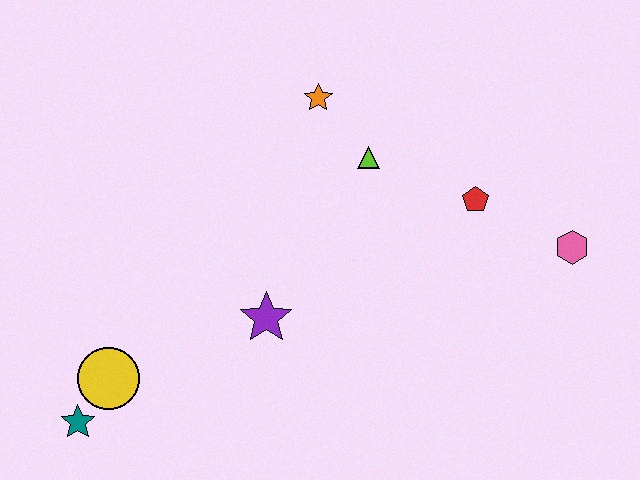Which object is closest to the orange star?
The lime triangle is closest to the orange star.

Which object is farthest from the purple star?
The pink hexagon is farthest from the purple star.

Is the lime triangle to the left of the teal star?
No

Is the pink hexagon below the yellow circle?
No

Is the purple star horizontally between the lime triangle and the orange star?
No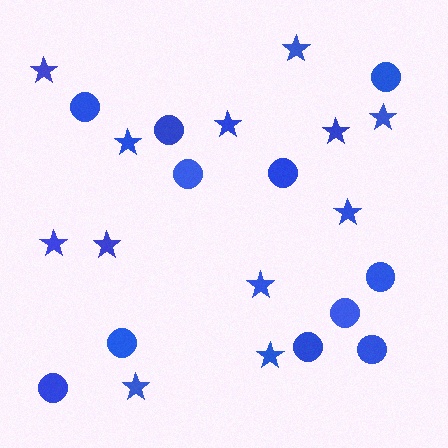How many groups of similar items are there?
There are 2 groups: one group of circles (11) and one group of stars (12).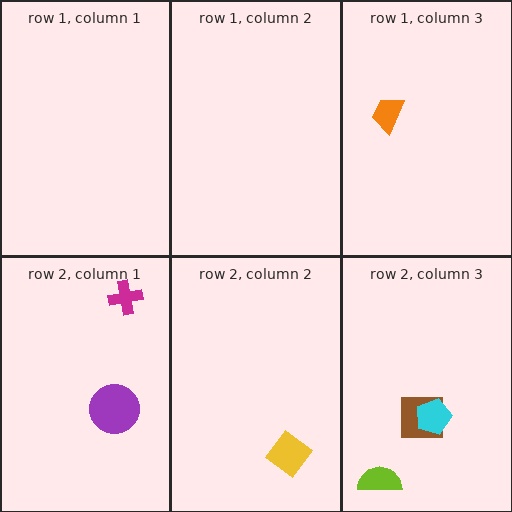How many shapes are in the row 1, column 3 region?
1.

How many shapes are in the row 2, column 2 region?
1.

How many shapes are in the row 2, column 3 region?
3.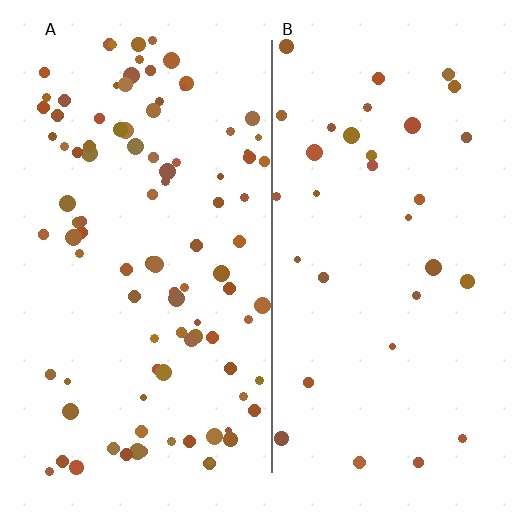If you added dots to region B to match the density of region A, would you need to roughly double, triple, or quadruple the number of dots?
Approximately triple.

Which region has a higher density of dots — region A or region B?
A (the left).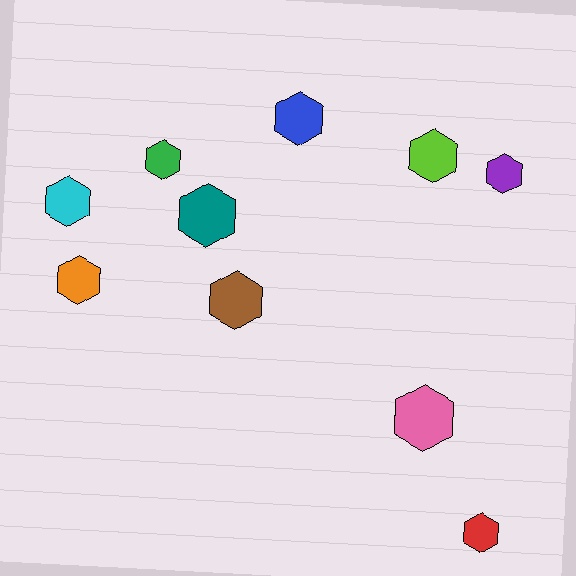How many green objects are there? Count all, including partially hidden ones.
There is 1 green object.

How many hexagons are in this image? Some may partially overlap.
There are 10 hexagons.